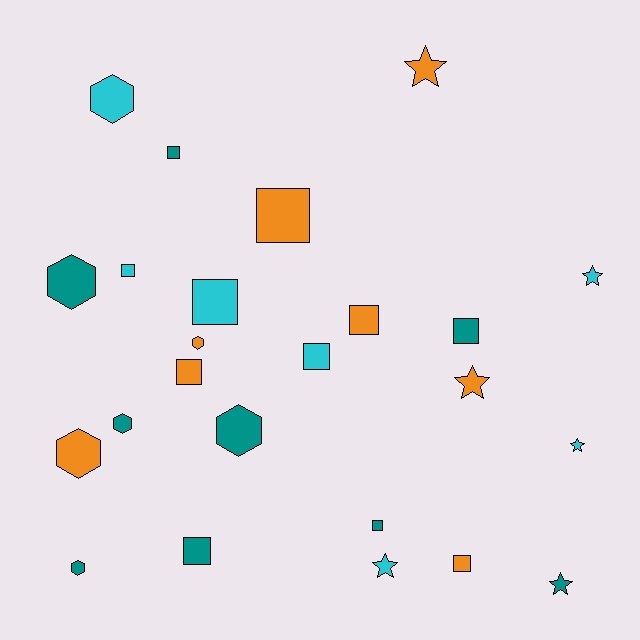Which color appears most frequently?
Teal, with 9 objects.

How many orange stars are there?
There are 2 orange stars.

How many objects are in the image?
There are 24 objects.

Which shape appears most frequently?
Square, with 11 objects.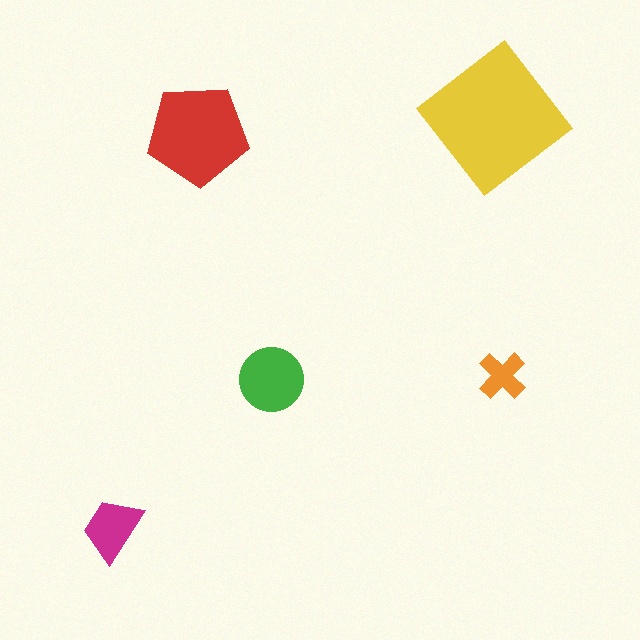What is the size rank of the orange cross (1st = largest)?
5th.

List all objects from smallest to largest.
The orange cross, the magenta trapezoid, the green circle, the red pentagon, the yellow diamond.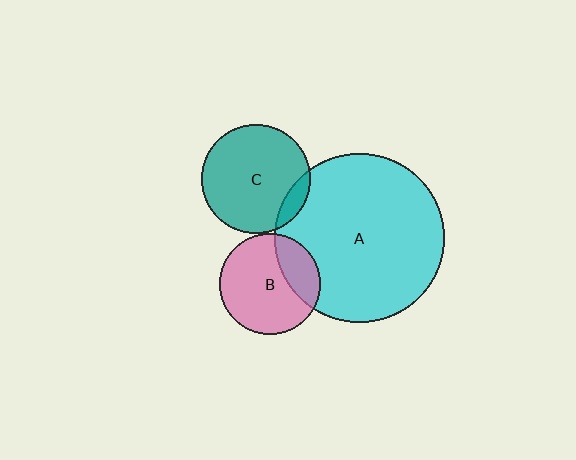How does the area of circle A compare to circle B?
Approximately 2.8 times.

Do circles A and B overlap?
Yes.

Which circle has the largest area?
Circle A (cyan).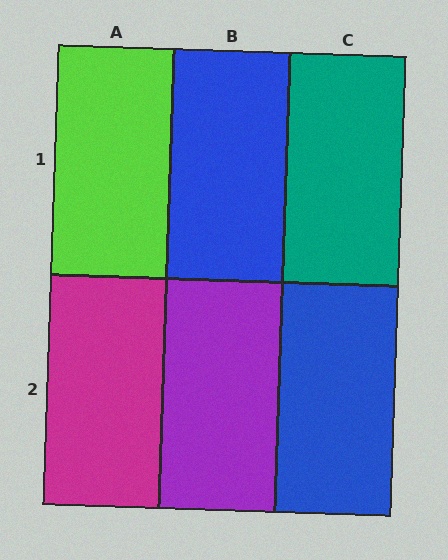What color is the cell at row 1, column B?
Blue.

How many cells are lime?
1 cell is lime.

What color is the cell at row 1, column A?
Lime.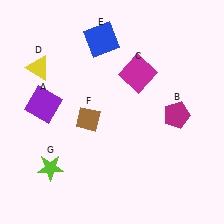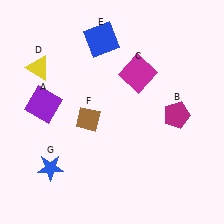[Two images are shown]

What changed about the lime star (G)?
In Image 1, G is lime. In Image 2, it changed to blue.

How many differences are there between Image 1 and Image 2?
There is 1 difference between the two images.